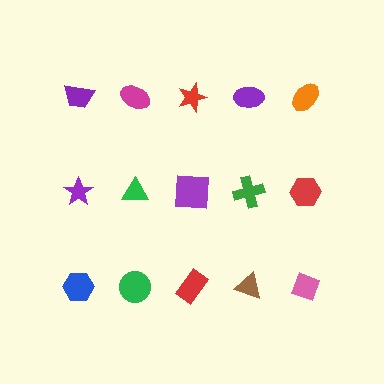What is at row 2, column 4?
A green cross.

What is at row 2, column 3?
A purple square.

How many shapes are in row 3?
5 shapes.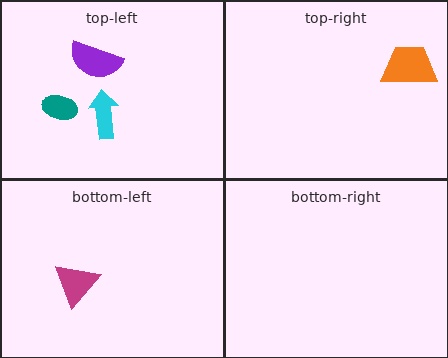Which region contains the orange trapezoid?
The top-right region.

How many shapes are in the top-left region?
3.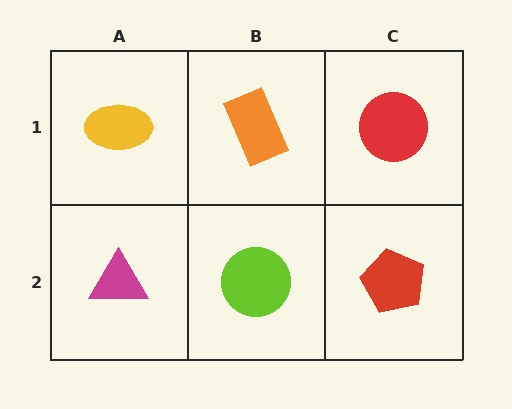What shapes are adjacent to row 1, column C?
A red pentagon (row 2, column C), an orange rectangle (row 1, column B).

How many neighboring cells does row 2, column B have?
3.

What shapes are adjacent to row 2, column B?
An orange rectangle (row 1, column B), a magenta triangle (row 2, column A), a red pentagon (row 2, column C).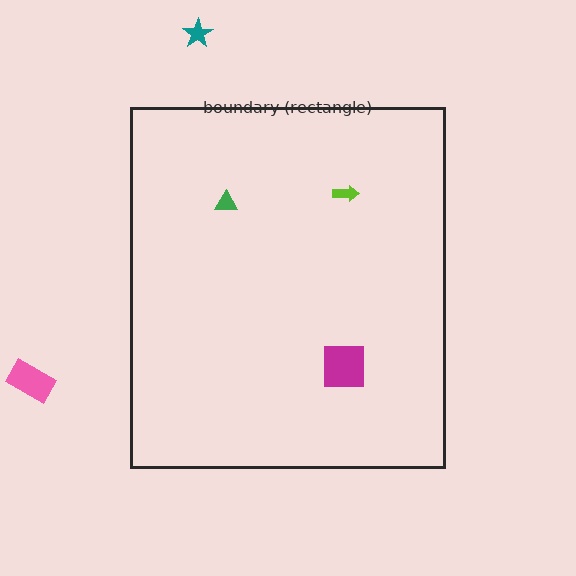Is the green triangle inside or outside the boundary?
Inside.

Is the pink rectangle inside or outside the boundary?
Outside.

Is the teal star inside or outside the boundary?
Outside.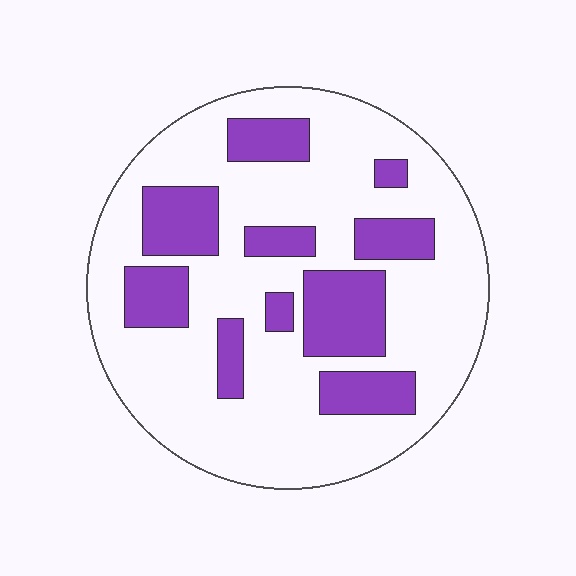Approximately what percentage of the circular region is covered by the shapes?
Approximately 25%.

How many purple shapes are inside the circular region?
10.